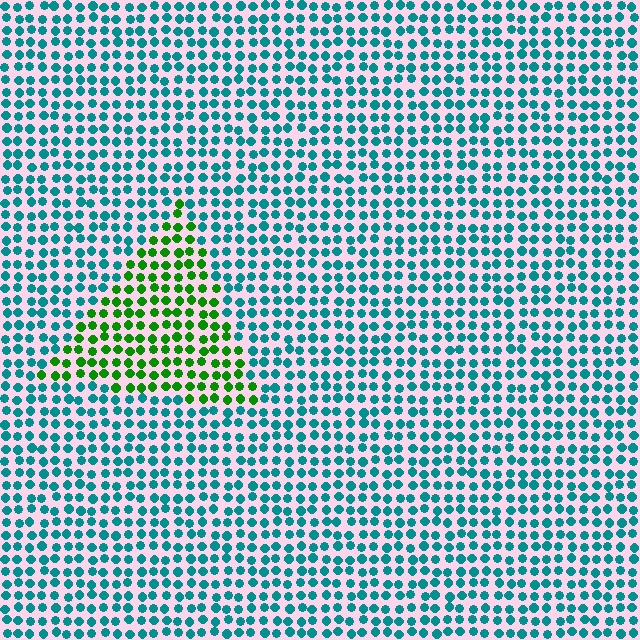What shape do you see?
I see a triangle.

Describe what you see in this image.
The image is filled with small teal elements in a uniform arrangement. A triangle-shaped region is visible where the elements are tinted to a slightly different hue, forming a subtle color boundary.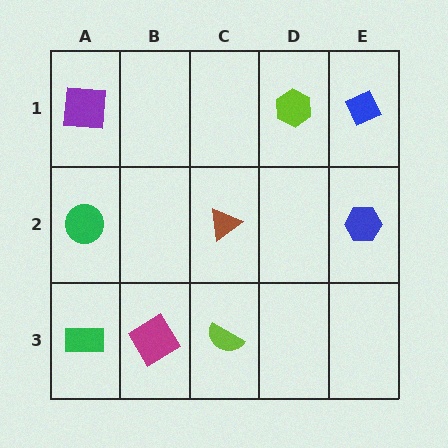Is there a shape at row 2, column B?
No, that cell is empty.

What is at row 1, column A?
A purple square.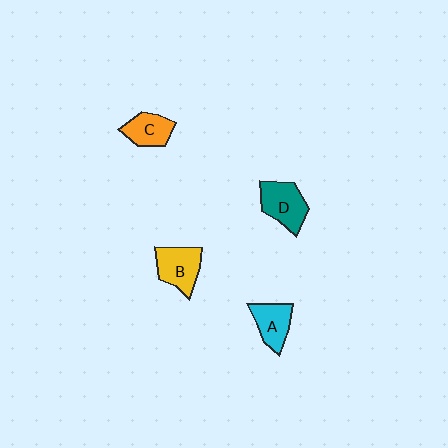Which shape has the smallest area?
Shape C (orange).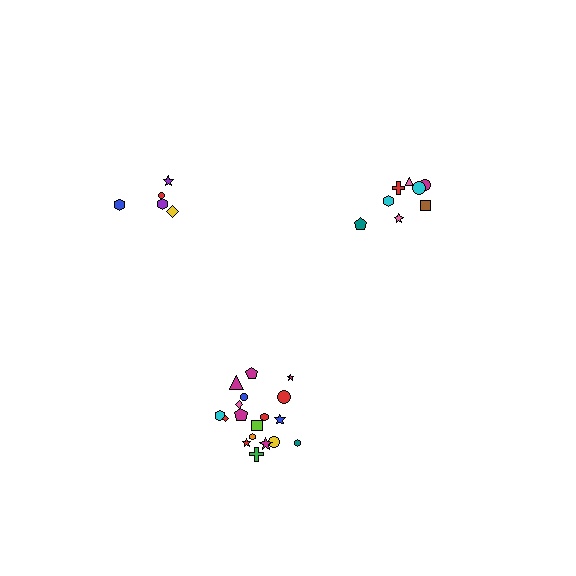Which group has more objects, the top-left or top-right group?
The top-right group.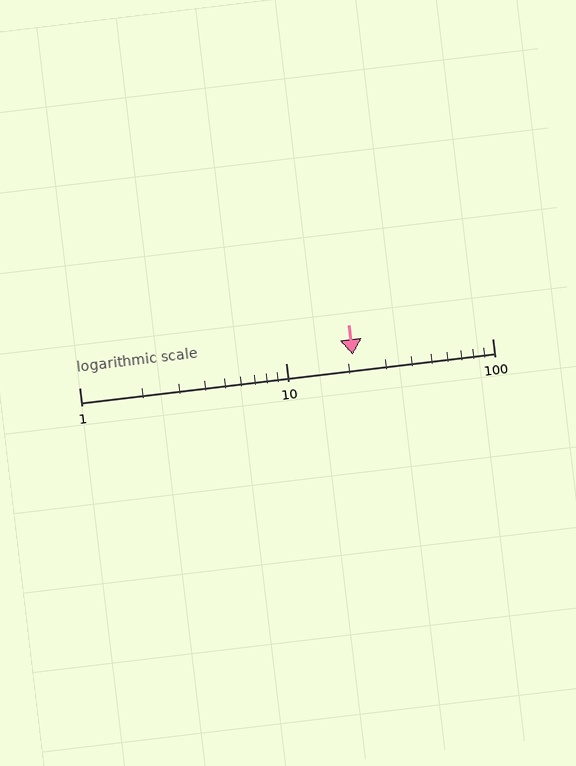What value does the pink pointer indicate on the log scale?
The pointer indicates approximately 21.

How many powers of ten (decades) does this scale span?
The scale spans 2 decades, from 1 to 100.